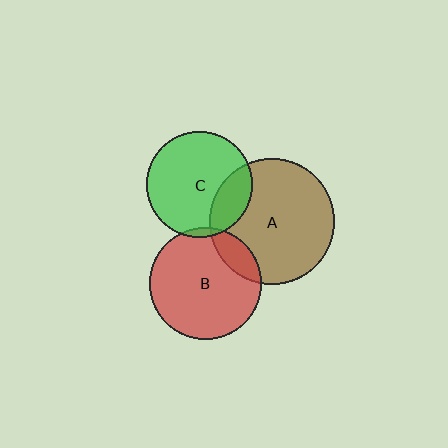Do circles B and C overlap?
Yes.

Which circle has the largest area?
Circle A (brown).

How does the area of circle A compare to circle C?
Approximately 1.4 times.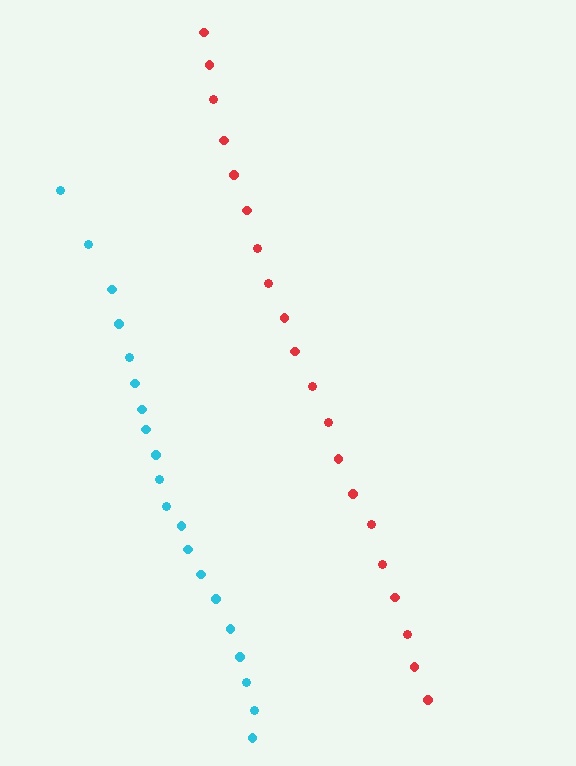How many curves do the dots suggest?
There are 2 distinct paths.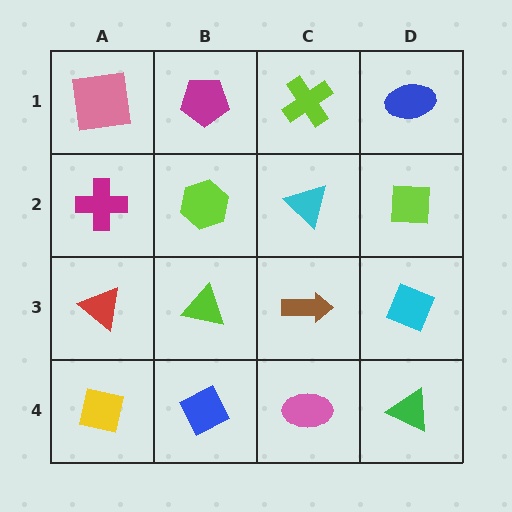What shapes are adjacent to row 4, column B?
A lime triangle (row 3, column B), a yellow square (row 4, column A), a pink ellipse (row 4, column C).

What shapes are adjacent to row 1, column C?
A cyan triangle (row 2, column C), a magenta pentagon (row 1, column B), a blue ellipse (row 1, column D).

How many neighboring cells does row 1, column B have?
3.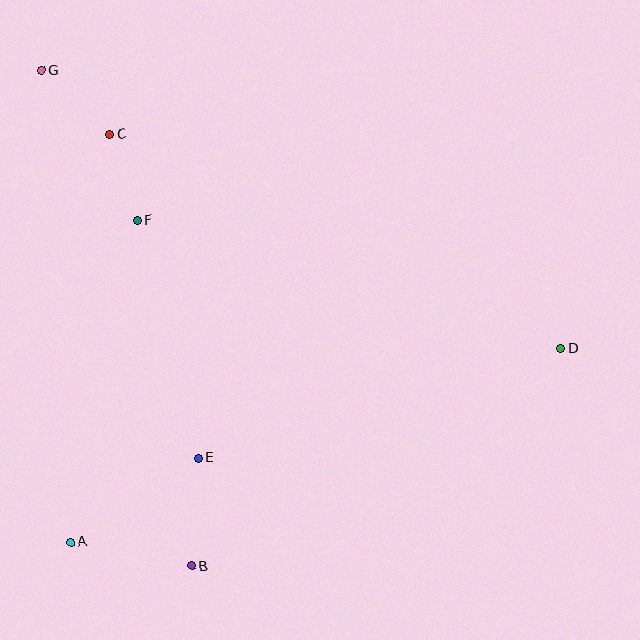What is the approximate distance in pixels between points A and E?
The distance between A and E is approximately 153 pixels.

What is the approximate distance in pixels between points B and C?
The distance between B and C is approximately 439 pixels.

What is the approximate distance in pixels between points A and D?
The distance between A and D is approximately 527 pixels.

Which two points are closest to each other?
Points C and F are closest to each other.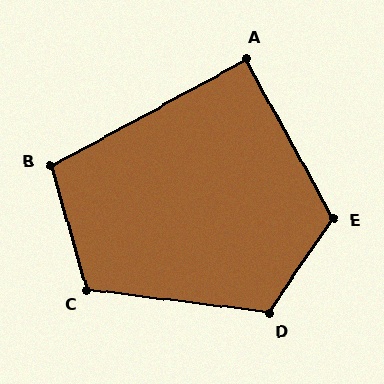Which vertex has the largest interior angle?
E, at approximately 117 degrees.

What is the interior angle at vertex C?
Approximately 114 degrees (obtuse).